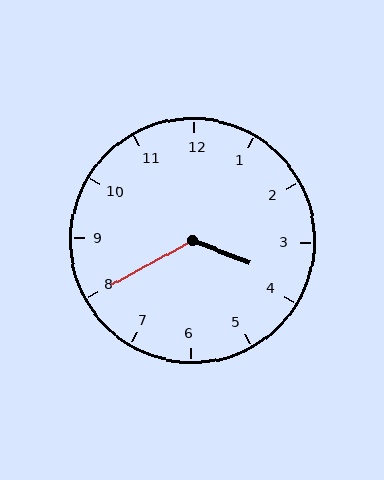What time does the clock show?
3:40.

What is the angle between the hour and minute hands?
Approximately 130 degrees.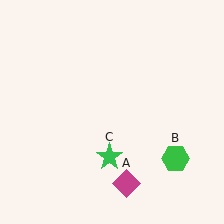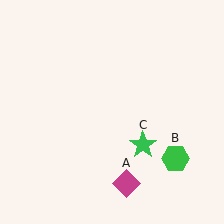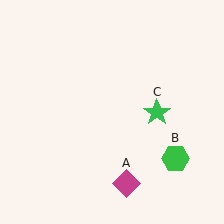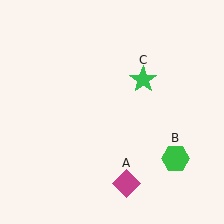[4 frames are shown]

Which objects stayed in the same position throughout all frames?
Magenta diamond (object A) and green hexagon (object B) remained stationary.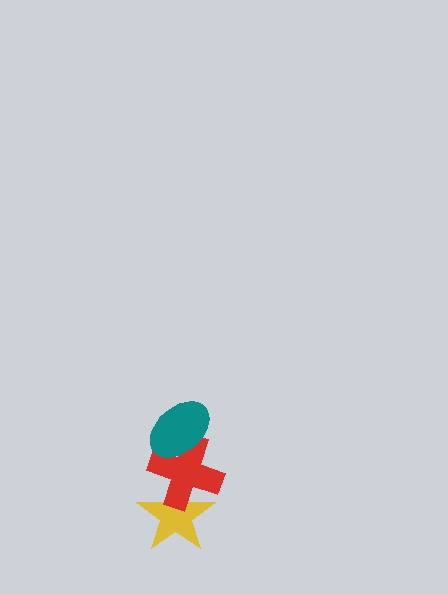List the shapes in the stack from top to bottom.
From top to bottom: the teal ellipse, the red cross, the yellow star.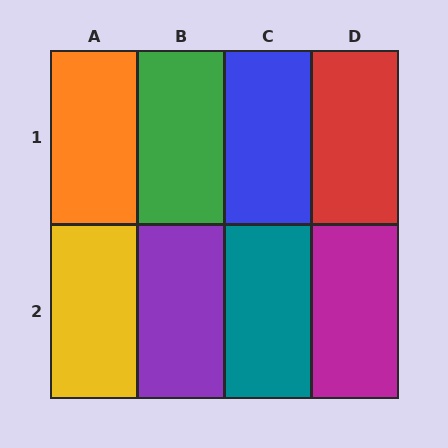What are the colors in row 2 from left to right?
Yellow, purple, teal, magenta.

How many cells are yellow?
1 cell is yellow.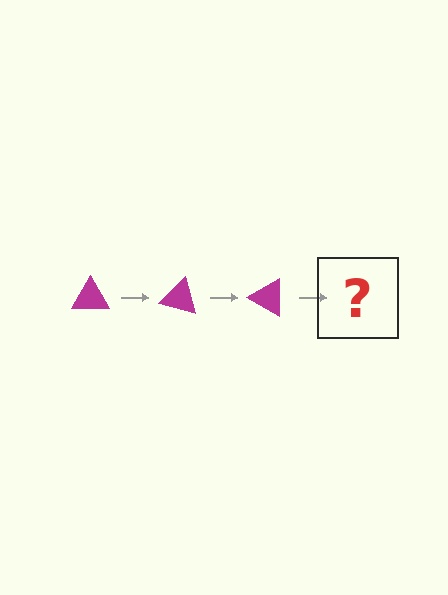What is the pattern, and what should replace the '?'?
The pattern is that the triangle rotates 15 degrees each step. The '?' should be a magenta triangle rotated 45 degrees.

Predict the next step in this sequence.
The next step is a magenta triangle rotated 45 degrees.